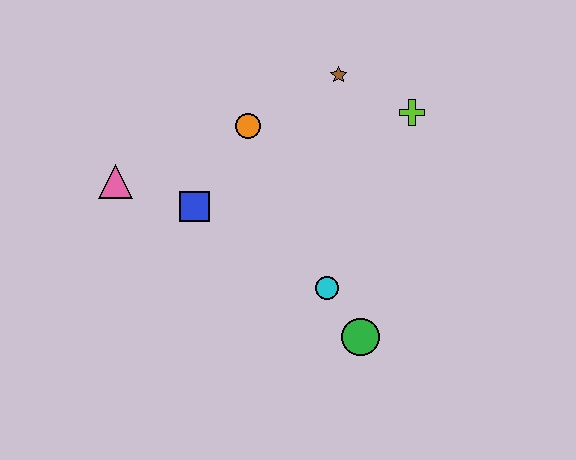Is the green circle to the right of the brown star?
Yes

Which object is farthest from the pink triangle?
The lime cross is farthest from the pink triangle.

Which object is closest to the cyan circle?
The green circle is closest to the cyan circle.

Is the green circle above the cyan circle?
No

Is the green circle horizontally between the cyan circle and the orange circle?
No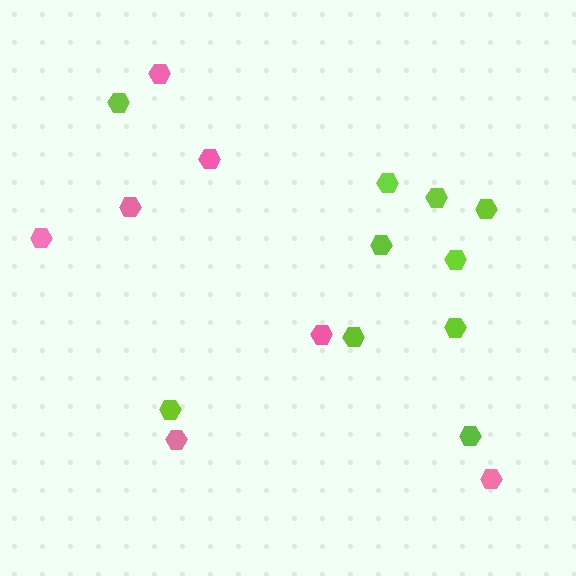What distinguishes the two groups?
There are 2 groups: one group of pink hexagons (7) and one group of lime hexagons (10).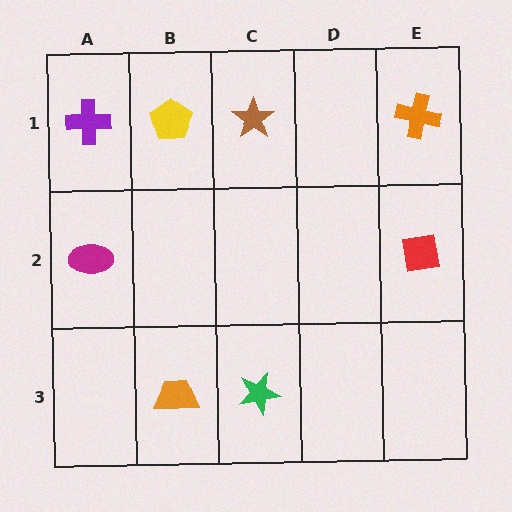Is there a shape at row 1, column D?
No, that cell is empty.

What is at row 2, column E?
A red square.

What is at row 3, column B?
An orange trapezoid.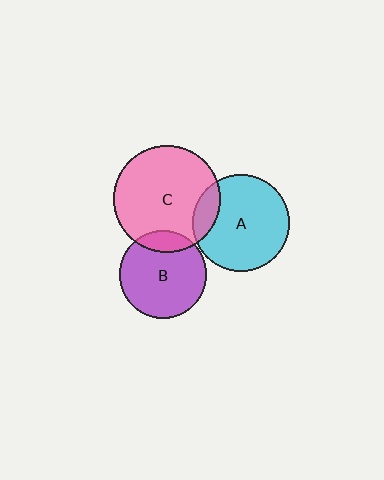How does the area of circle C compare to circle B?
Approximately 1.5 times.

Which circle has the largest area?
Circle C (pink).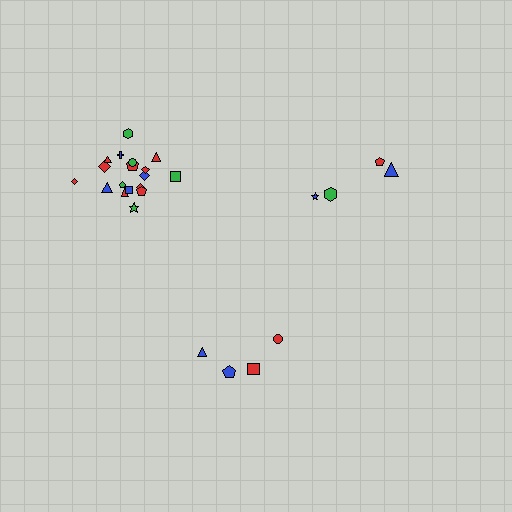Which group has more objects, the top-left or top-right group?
The top-left group.